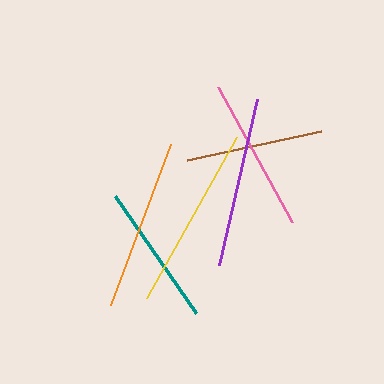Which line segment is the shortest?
The brown line is the shortest at approximately 137 pixels.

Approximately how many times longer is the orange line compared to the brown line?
The orange line is approximately 1.3 times the length of the brown line.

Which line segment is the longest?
The yellow line is the longest at approximately 184 pixels.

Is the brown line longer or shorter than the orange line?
The orange line is longer than the brown line.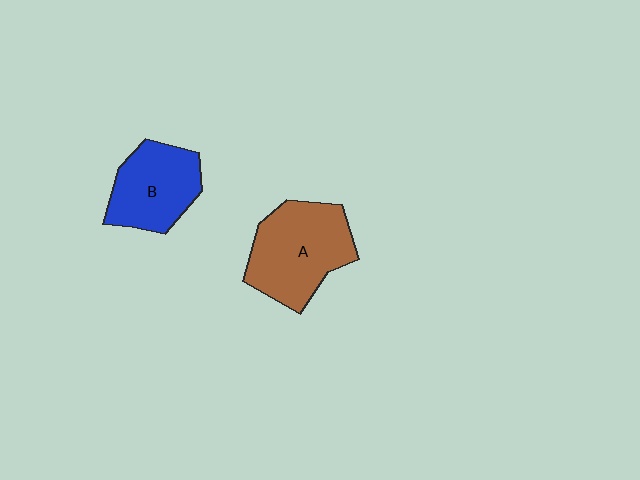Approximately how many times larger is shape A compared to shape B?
Approximately 1.3 times.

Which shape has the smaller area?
Shape B (blue).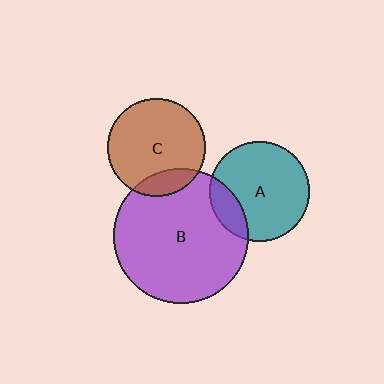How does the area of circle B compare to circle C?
Approximately 1.9 times.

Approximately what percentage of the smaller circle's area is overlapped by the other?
Approximately 15%.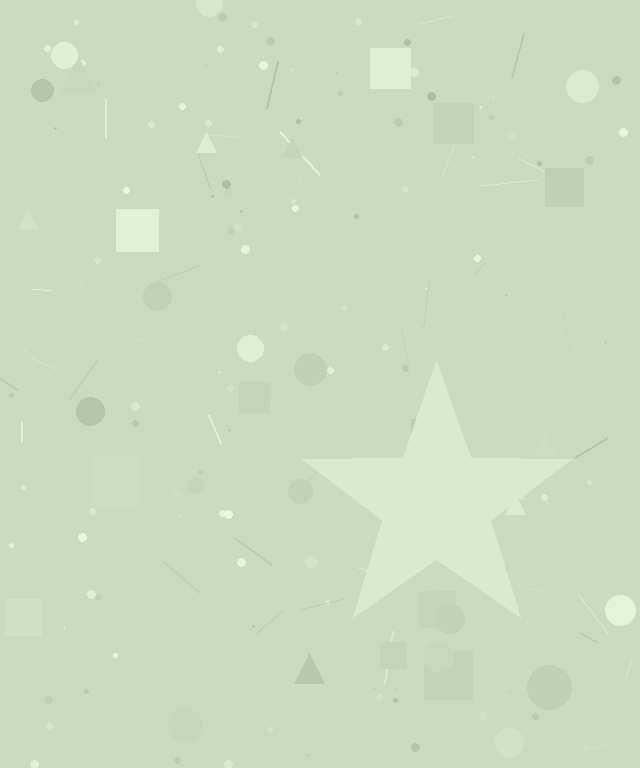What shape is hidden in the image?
A star is hidden in the image.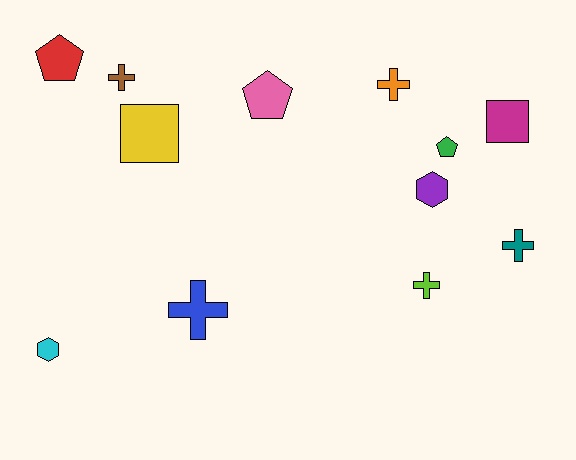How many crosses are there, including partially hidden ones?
There are 5 crosses.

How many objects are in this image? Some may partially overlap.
There are 12 objects.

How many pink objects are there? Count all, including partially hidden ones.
There is 1 pink object.